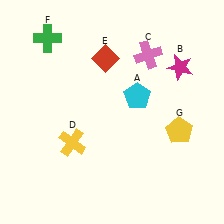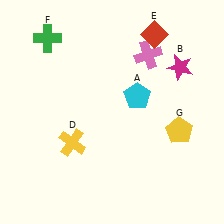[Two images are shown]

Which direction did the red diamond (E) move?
The red diamond (E) moved right.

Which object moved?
The red diamond (E) moved right.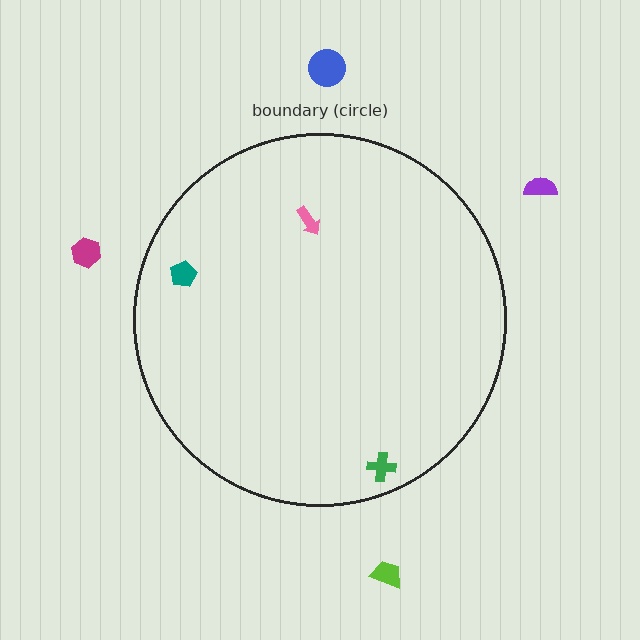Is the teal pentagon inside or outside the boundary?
Inside.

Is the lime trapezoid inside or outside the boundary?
Outside.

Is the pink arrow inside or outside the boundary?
Inside.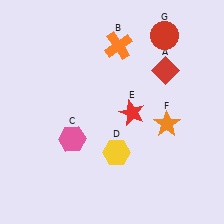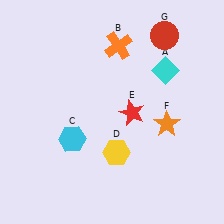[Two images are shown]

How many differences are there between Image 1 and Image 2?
There are 2 differences between the two images.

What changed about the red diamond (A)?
In Image 1, A is red. In Image 2, it changed to cyan.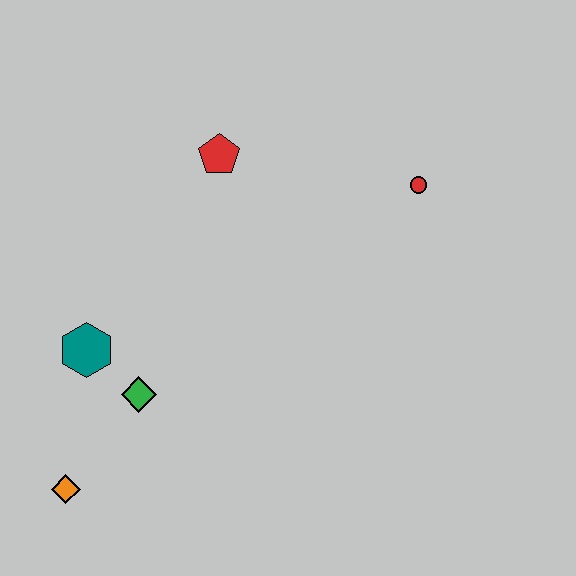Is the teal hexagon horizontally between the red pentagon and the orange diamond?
Yes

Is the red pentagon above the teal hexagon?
Yes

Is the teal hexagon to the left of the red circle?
Yes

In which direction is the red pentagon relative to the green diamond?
The red pentagon is above the green diamond.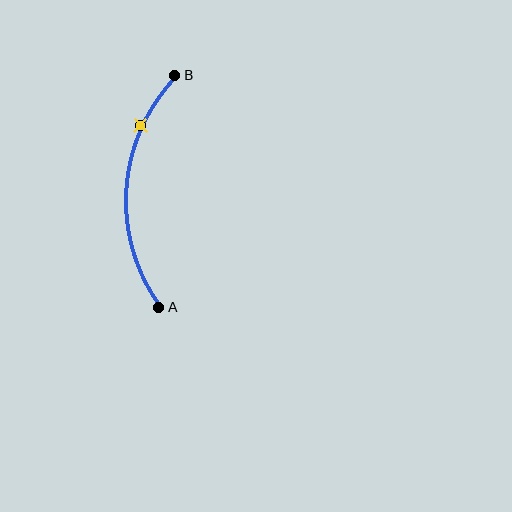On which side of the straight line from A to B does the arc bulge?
The arc bulges to the left of the straight line connecting A and B.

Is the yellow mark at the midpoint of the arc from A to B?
No. The yellow mark lies on the arc but is closer to endpoint B. The arc midpoint would be at the point on the curve equidistant along the arc from both A and B.